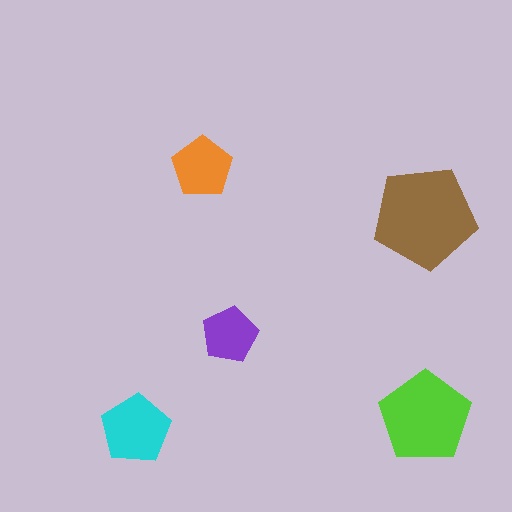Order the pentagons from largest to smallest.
the brown one, the lime one, the cyan one, the orange one, the purple one.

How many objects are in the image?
There are 5 objects in the image.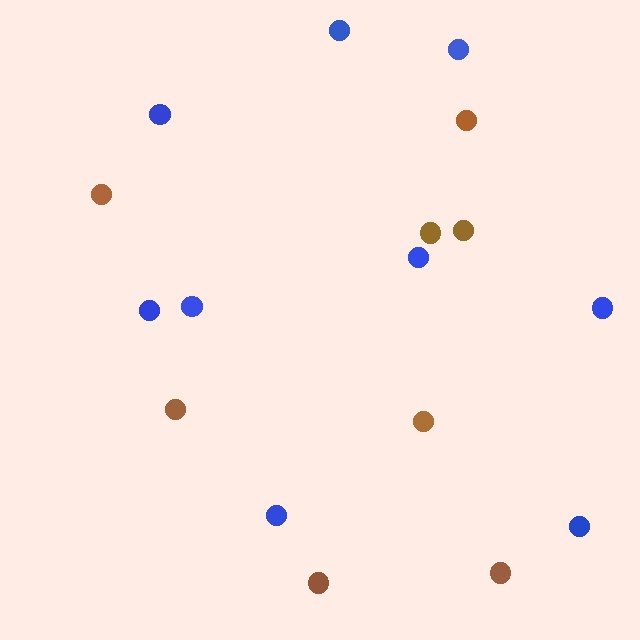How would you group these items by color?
There are 2 groups: one group of brown circles (8) and one group of blue circles (9).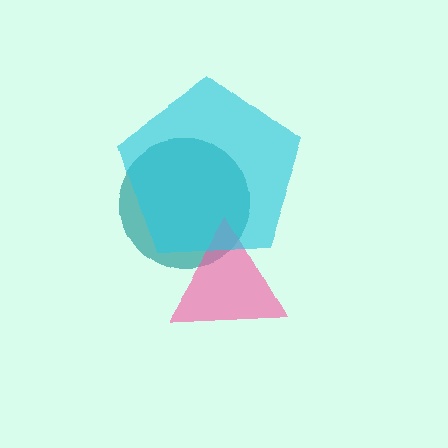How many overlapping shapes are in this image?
There are 3 overlapping shapes in the image.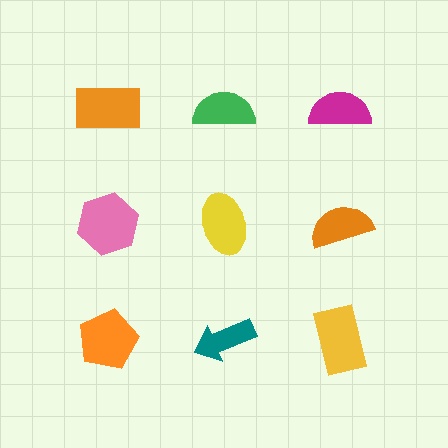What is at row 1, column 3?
A magenta semicircle.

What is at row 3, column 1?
An orange pentagon.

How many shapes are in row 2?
3 shapes.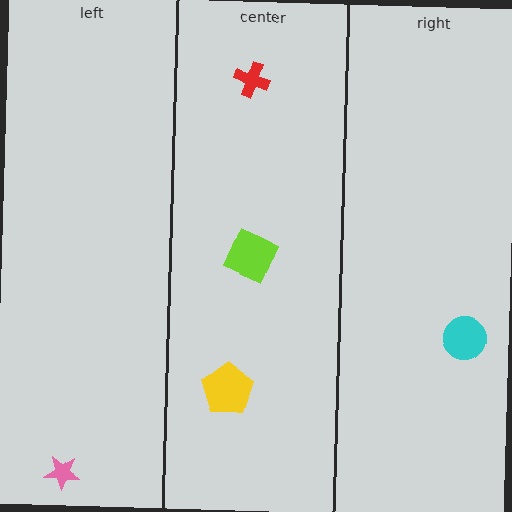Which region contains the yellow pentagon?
The center region.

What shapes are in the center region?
The yellow pentagon, the red cross, the lime diamond.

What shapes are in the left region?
The pink star.